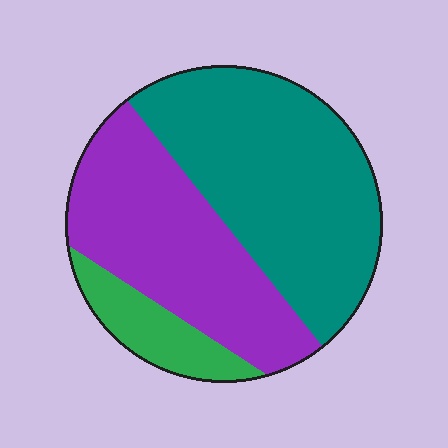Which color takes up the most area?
Teal, at roughly 50%.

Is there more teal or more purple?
Teal.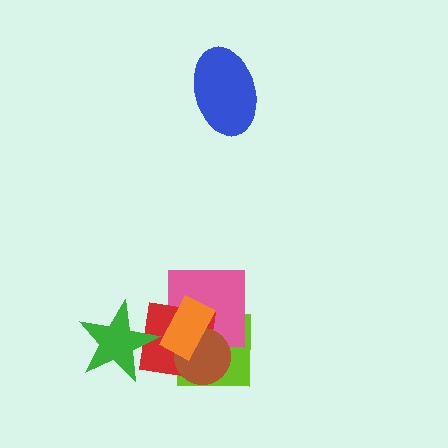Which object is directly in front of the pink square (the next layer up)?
The red square is directly in front of the pink square.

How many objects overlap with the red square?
5 objects overlap with the red square.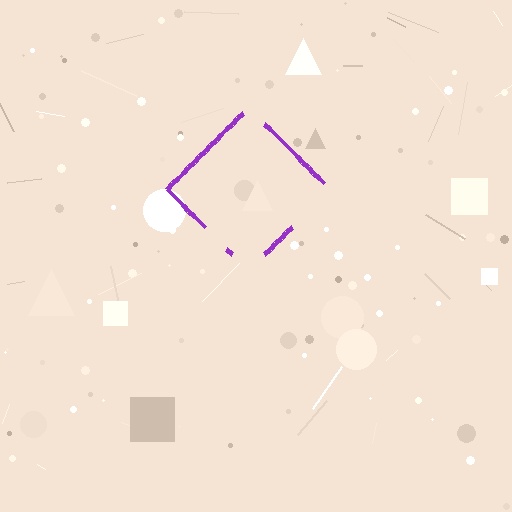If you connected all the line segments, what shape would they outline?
They would outline a diamond.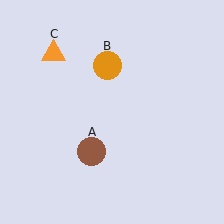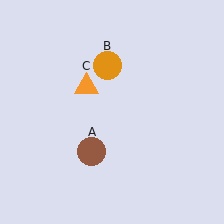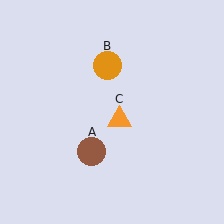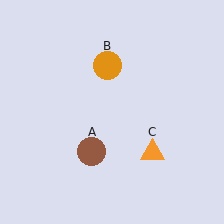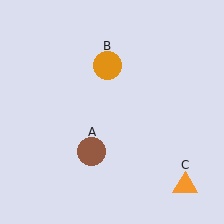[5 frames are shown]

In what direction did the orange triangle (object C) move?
The orange triangle (object C) moved down and to the right.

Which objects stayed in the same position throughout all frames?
Brown circle (object A) and orange circle (object B) remained stationary.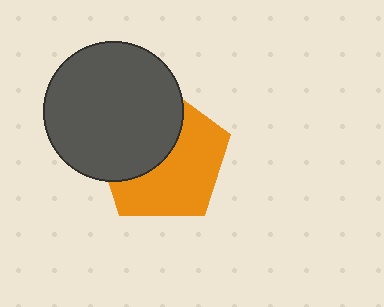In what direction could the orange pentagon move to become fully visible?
The orange pentagon could move toward the lower-right. That would shift it out from behind the dark gray circle entirely.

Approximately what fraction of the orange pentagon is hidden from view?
Roughly 44% of the orange pentagon is hidden behind the dark gray circle.